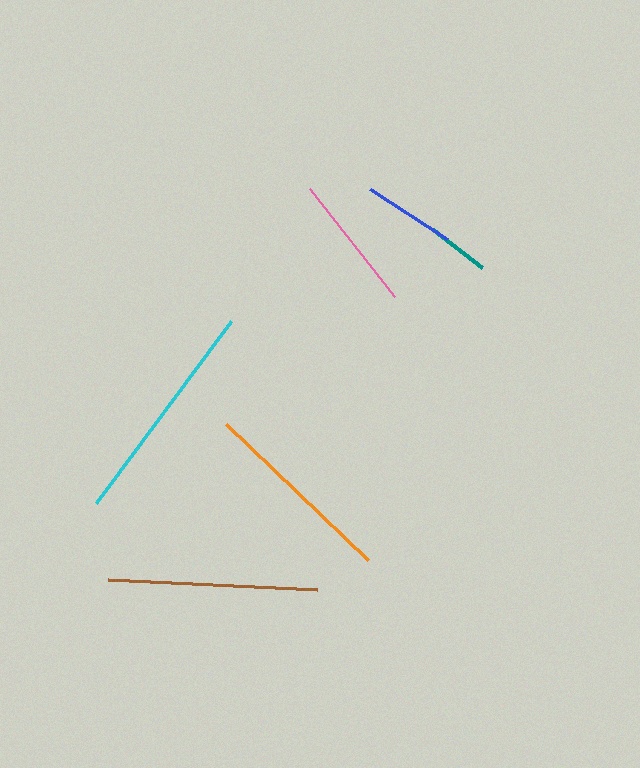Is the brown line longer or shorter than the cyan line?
The cyan line is longer than the brown line.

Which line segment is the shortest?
The teal line is the shortest at approximately 62 pixels.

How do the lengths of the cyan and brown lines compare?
The cyan and brown lines are approximately the same length.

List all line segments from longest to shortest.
From longest to shortest: cyan, brown, orange, pink, blue, teal.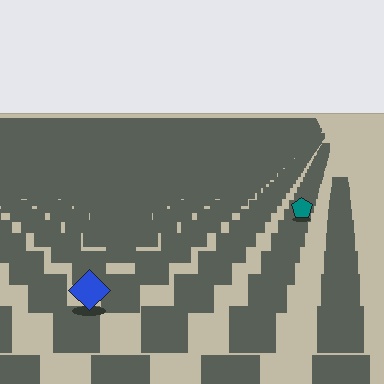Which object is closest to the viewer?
The blue diamond is closest. The texture marks near it are larger and more spread out.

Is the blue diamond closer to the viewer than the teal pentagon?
Yes. The blue diamond is closer — you can tell from the texture gradient: the ground texture is coarser near it.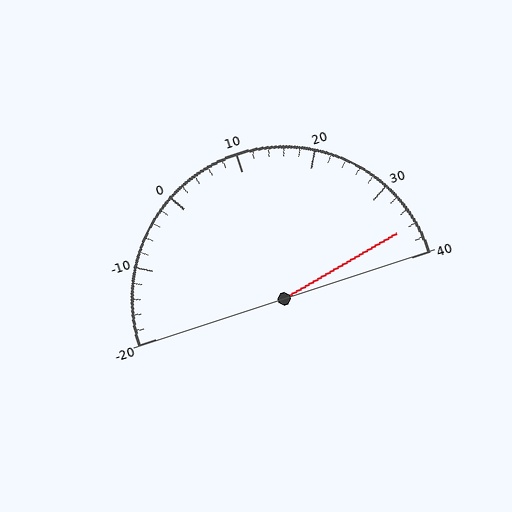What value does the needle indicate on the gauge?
The needle indicates approximately 36.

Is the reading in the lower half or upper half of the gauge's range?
The reading is in the upper half of the range (-20 to 40).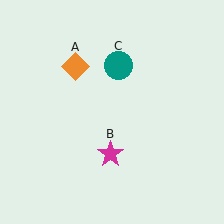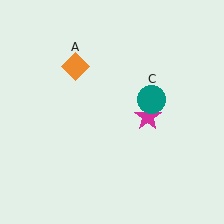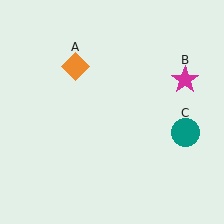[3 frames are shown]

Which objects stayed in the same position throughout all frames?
Orange diamond (object A) remained stationary.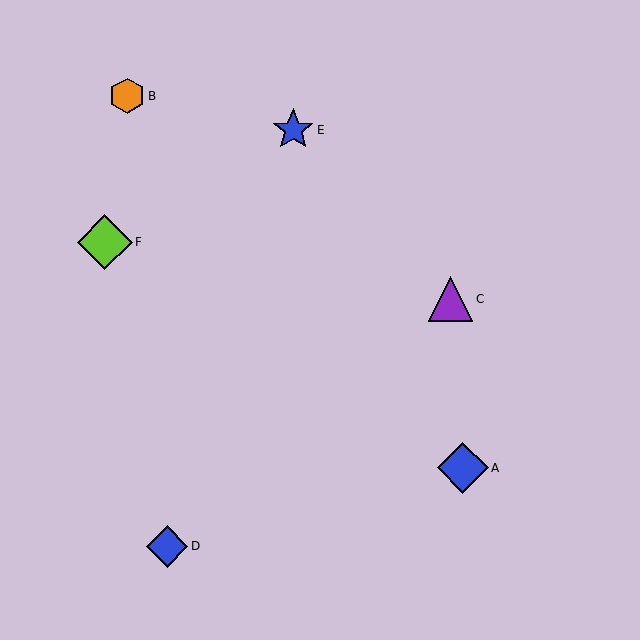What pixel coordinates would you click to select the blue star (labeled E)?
Click at (293, 130) to select the blue star E.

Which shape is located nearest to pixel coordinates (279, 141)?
The blue star (labeled E) at (293, 130) is nearest to that location.